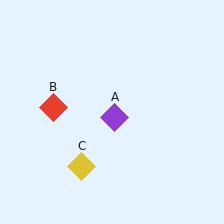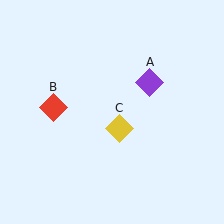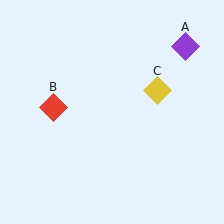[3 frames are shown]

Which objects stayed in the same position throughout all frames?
Red diamond (object B) remained stationary.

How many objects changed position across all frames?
2 objects changed position: purple diamond (object A), yellow diamond (object C).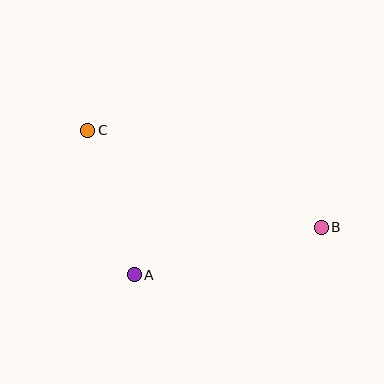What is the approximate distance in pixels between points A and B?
The distance between A and B is approximately 193 pixels.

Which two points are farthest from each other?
Points B and C are farthest from each other.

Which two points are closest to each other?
Points A and C are closest to each other.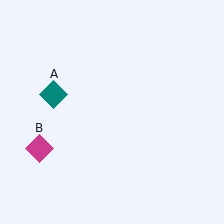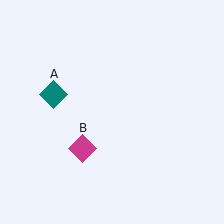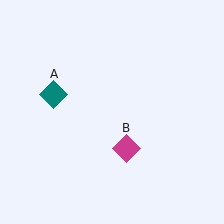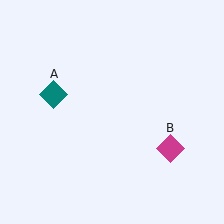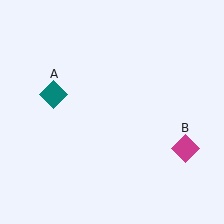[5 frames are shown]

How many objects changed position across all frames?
1 object changed position: magenta diamond (object B).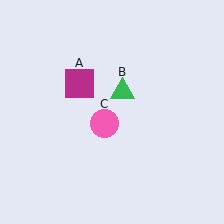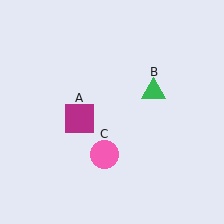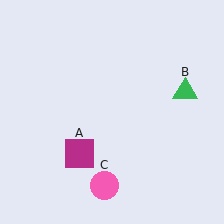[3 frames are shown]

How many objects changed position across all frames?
3 objects changed position: magenta square (object A), green triangle (object B), pink circle (object C).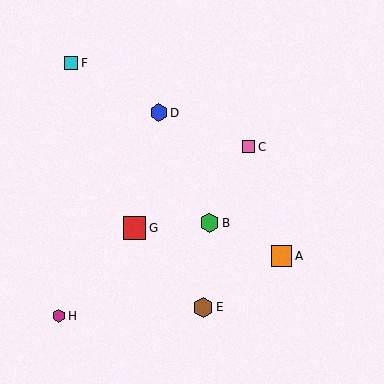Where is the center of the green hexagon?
The center of the green hexagon is at (210, 223).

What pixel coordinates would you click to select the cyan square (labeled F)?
Click at (71, 63) to select the cyan square F.